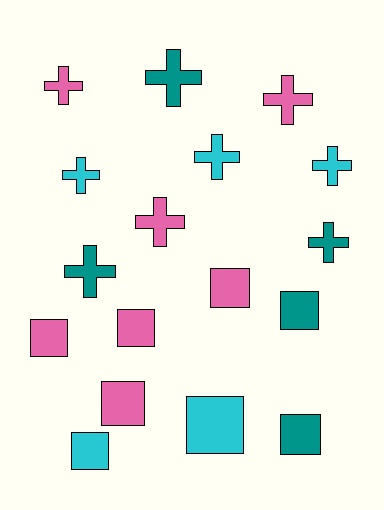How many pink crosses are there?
There are 3 pink crosses.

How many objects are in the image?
There are 17 objects.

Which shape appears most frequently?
Cross, with 9 objects.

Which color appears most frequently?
Pink, with 7 objects.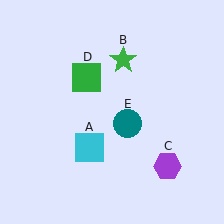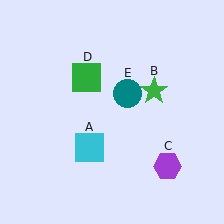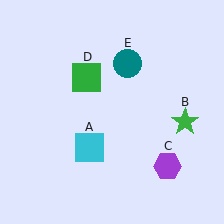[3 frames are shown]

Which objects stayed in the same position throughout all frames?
Cyan square (object A) and purple hexagon (object C) and green square (object D) remained stationary.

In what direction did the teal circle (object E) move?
The teal circle (object E) moved up.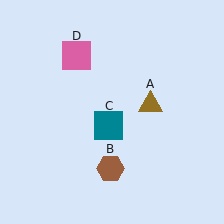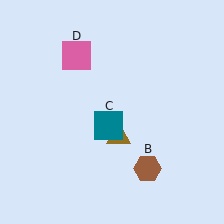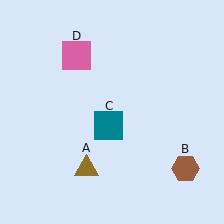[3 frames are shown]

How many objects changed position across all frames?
2 objects changed position: brown triangle (object A), brown hexagon (object B).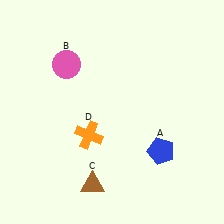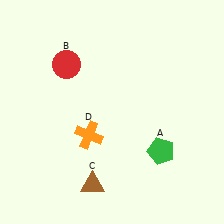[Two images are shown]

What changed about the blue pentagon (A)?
In Image 1, A is blue. In Image 2, it changed to green.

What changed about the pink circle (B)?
In Image 1, B is pink. In Image 2, it changed to red.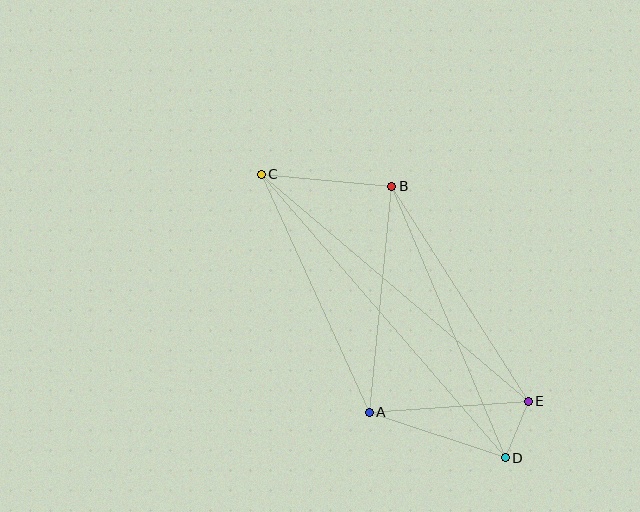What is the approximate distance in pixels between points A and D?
The distance between A and D is approximately 143 pixels.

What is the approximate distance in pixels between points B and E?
The distance between B and E is approximately 255 pixels.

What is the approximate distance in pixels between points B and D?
The distance between B and D is approximately 294 pixels.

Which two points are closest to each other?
Points D and E are closest to each other.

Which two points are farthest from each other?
Points C and D are farthest from each other.